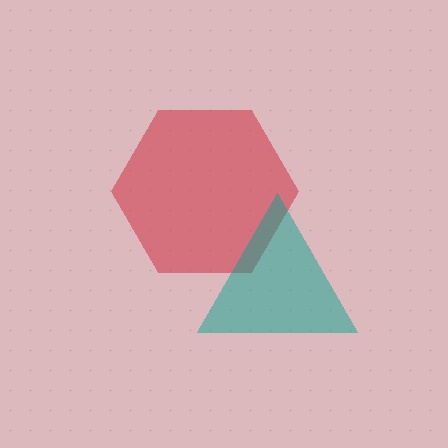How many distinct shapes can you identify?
There are 2 distinct shapes: a red hexagon, a teal triangle.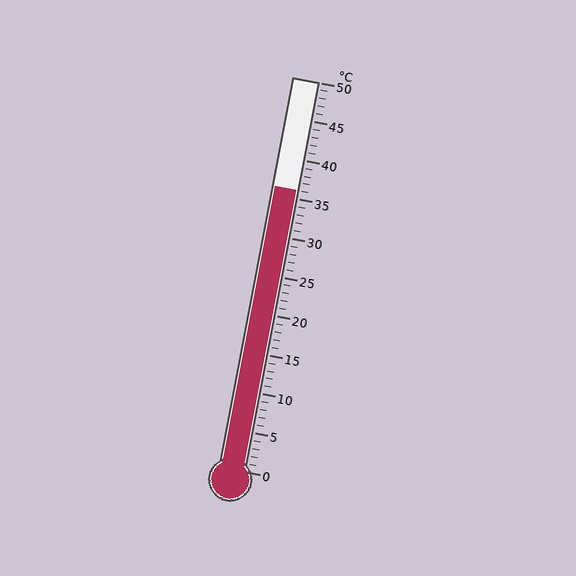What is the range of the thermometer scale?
The thermometer scale ranges from 0°C to 50°C.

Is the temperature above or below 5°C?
The temperature is above 5°C.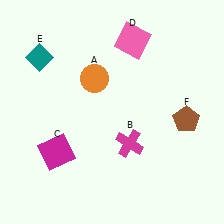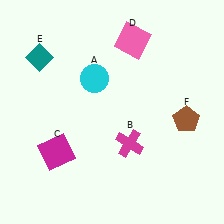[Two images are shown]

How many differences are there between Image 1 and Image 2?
There is 1 difference between the two images.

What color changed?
The circle (A) changed from orange in Image 1 to cyan in Image 2.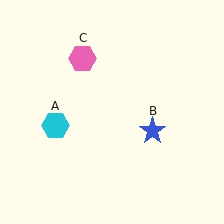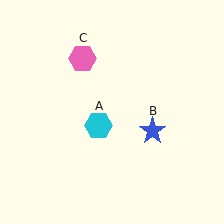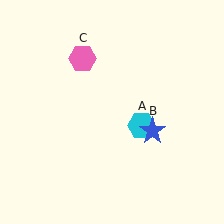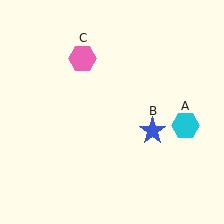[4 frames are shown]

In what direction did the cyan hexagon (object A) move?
The cyan hexagon (object A) moved right.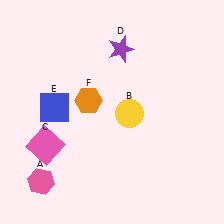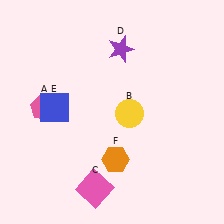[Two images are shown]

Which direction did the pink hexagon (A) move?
The pink hexagon (A) moved up.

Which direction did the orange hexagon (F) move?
The orange hexagon (F) moved down.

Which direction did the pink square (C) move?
The pink square (C) moved right.